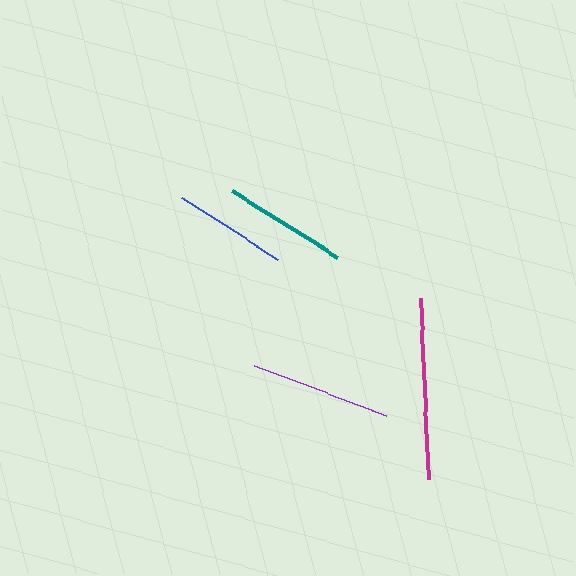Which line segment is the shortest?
The blue line is the shortest at approximately 115 pixels.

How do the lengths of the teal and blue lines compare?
The teal and blue lines are approximately the same length.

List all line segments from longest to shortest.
From longest to shortest: magenta, purple, teal, blue.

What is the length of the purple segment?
The purple segment is approximately 141 pixels long.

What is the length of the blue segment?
The blue segment is approximately 115 pixels long.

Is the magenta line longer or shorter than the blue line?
The magenta line is longer than the blue line.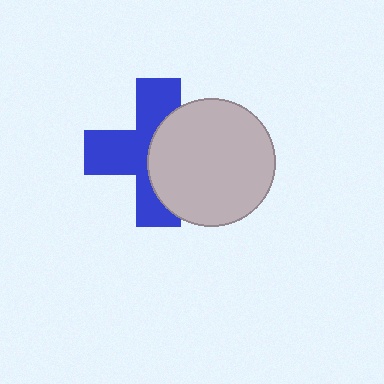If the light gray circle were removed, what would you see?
You would see the complete blue cross.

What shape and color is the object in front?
The object in front is a light gray circle.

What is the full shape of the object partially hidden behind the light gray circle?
The partially hidden object is a blue cross.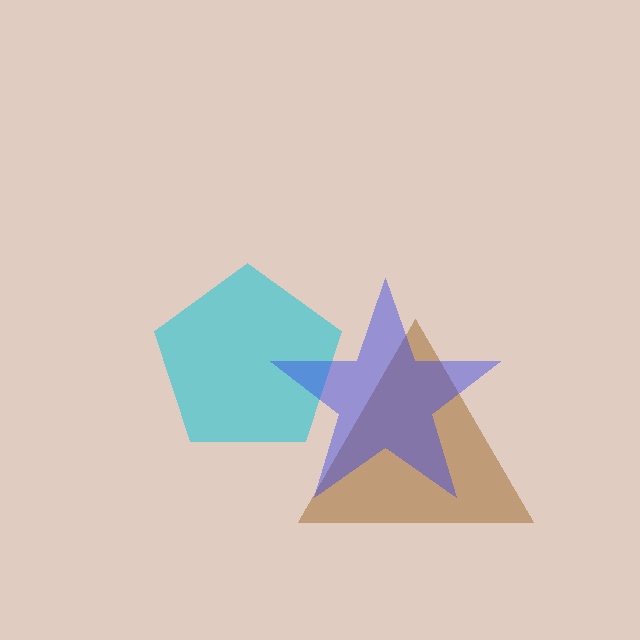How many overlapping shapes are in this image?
There are 3 overlapping shapes in the image.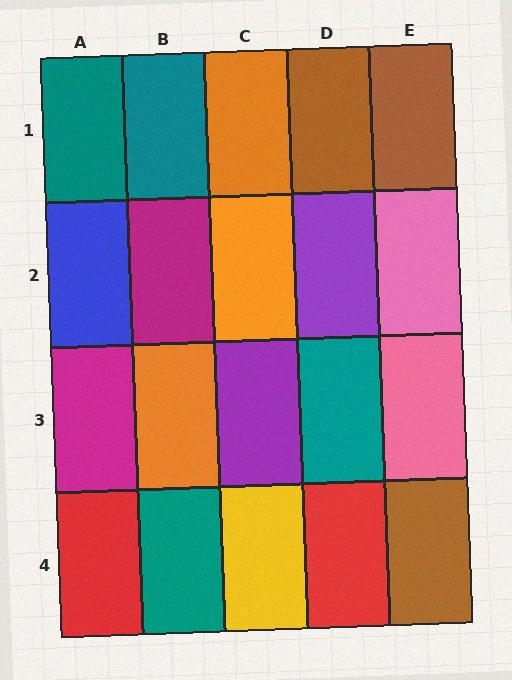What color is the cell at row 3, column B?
Orange.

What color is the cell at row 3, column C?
Purple.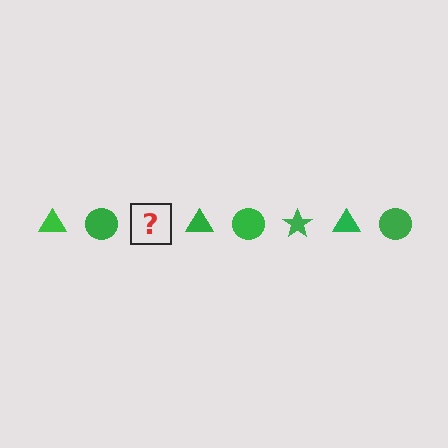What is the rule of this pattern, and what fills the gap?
The rule is that the pattern cycles through triangle, circle, star shapes in green. The gap should be filled with a green star.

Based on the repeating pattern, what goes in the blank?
The blank should be a green star.